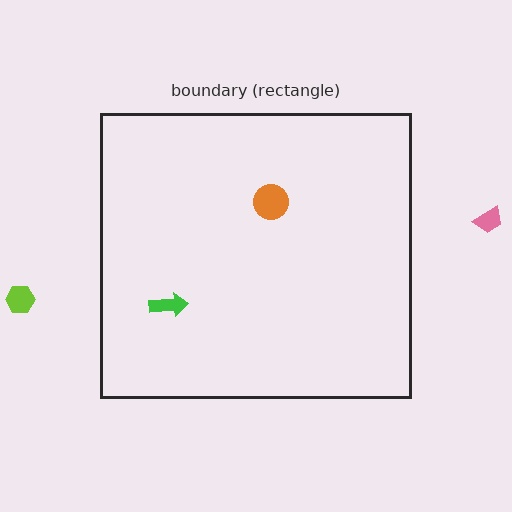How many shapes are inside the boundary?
2 inside, 2 outside.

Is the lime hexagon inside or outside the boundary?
Outside.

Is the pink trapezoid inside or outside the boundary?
Outside.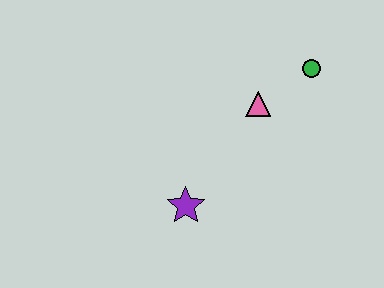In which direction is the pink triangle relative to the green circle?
The pink triangle is to the left of the green circle.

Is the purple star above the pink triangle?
No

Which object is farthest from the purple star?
The green circle is farthest from the purple star.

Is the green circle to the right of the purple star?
Yes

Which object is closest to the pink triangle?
The green circle is closest to the pink triangle.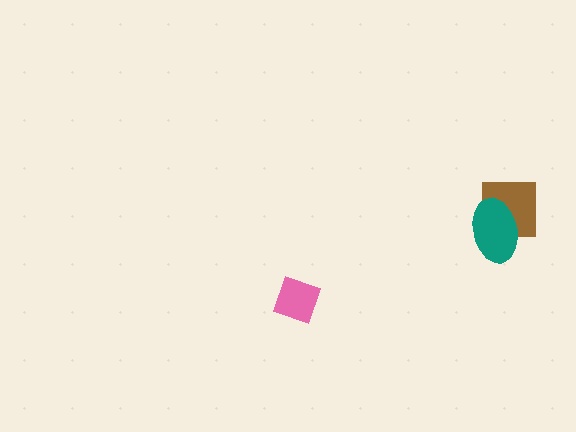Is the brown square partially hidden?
Yes, it is partially covered by another shape.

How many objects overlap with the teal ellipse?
1 object overlaps with the teal ellipse.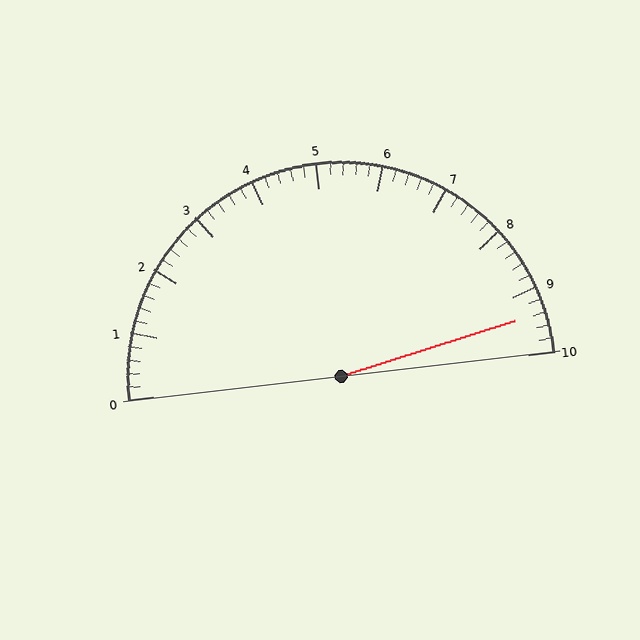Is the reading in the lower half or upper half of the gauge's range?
The reading is in the upper half of the range (0 to 10).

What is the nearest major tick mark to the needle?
The nearest major tick mark is 9.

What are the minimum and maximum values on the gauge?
The gauge ranges from 0 to 10.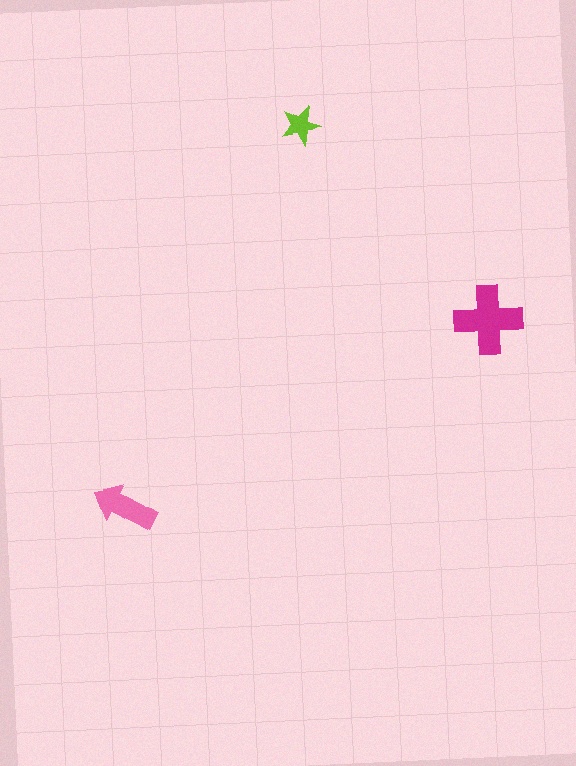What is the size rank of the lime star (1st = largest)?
3rd.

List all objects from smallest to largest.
The lime star, the pink arrow, the magenta cross.